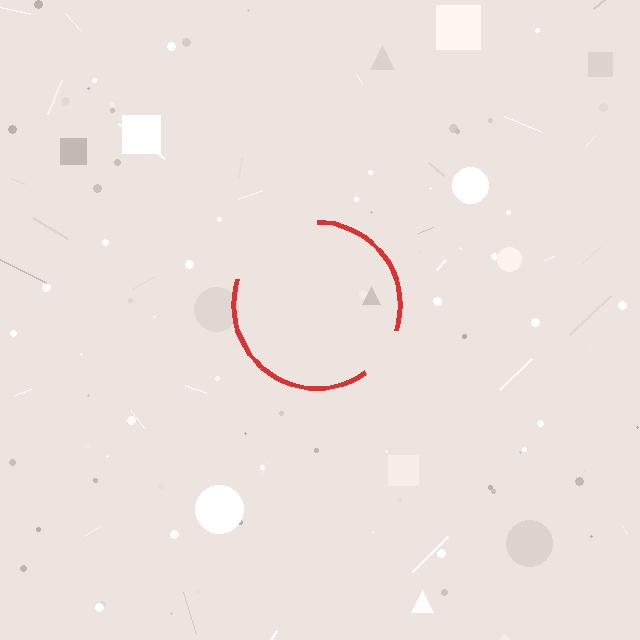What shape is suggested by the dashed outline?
The dashed outline suggests a circle.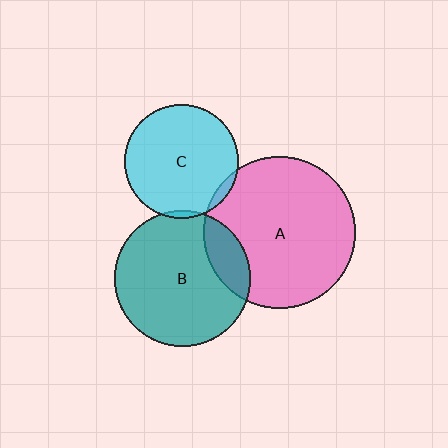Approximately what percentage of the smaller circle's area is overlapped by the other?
Approximately 5%.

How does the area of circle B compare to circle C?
Approximately 1.4 times.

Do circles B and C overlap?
Yes.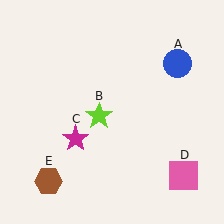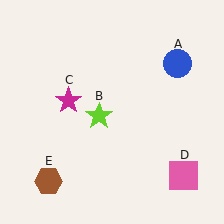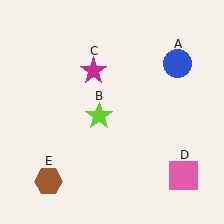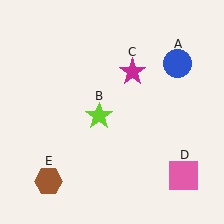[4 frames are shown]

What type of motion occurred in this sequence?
The magenta star (object C) rotated clockwise around the center of the scene.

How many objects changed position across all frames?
1 object changed position: magenta star (object C).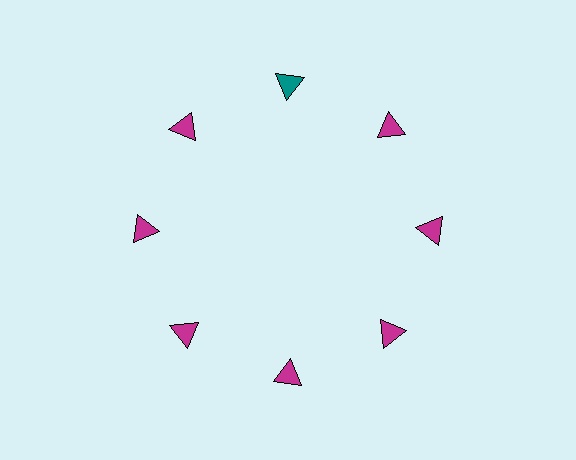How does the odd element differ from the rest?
It has a different color: teal instead of magenta.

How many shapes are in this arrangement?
There are 8 shapes arranged in a ring pattern.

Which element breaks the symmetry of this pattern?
The teal triangle at roughly the 12 o'clock position breaks the symmetry. All other shapes are magenta triangles.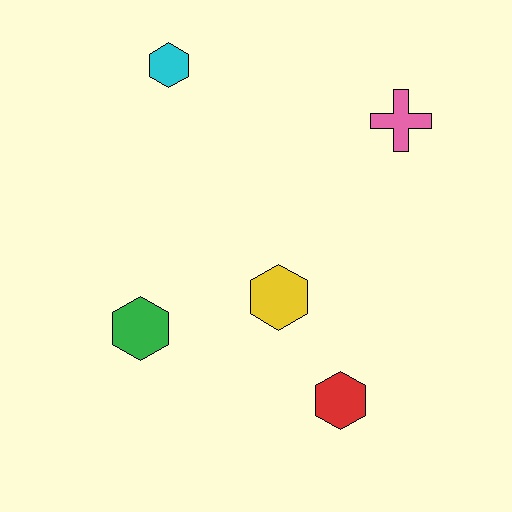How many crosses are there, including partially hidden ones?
There is 1 cross.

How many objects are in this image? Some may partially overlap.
There are 5 objects.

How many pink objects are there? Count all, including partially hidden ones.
There is 1 pink object.